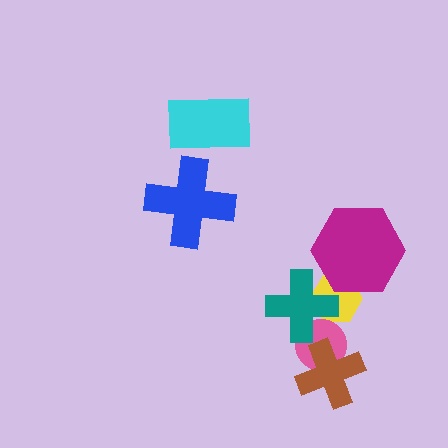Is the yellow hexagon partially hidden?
Yes, it is partially covered by another shape.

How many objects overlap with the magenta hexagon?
1 object overlaps with the magenta hexagon.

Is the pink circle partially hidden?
Yes, it is partially covered by another shape.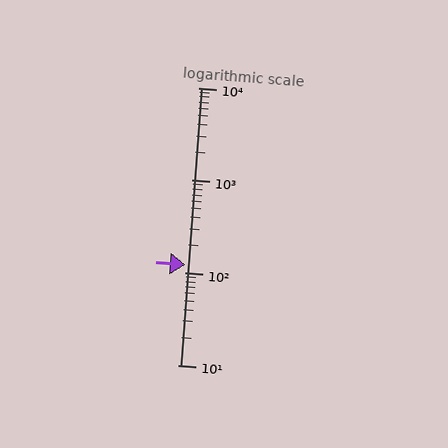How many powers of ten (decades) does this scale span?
The scale spans 3 decades, from 10 to 10000.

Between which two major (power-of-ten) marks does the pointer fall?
The pointer is between 100 and 1000.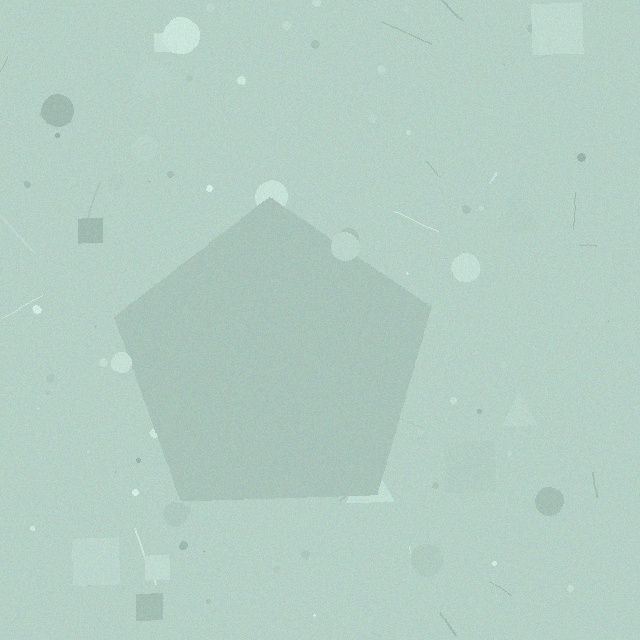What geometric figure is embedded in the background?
A pentagon is embedded in the background.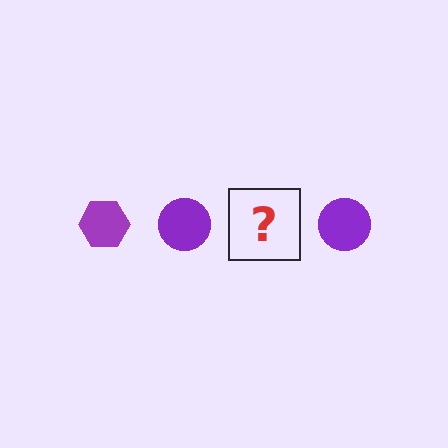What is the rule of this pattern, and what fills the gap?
The rule is that the pattern cycles through hexagon, circle shapes in purple. The gap should be filled with a purple hexagon.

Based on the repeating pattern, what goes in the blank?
The blank should be a purple hexagon.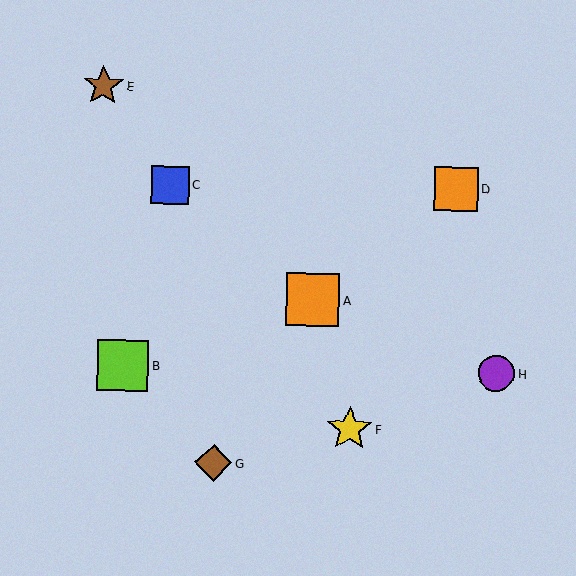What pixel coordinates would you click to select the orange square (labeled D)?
Click at (456, 189) to select the orange square D.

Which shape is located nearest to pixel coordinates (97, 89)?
The brown star (labeled E) at (103, 86) is nearest to that location.